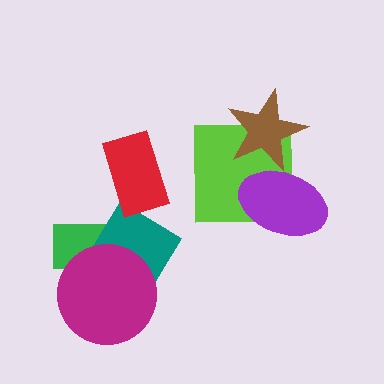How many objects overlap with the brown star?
2 objects overlap with the brown star.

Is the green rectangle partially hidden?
Yes, it is partially covered by another shape.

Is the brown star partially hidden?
Yes, it is partially covered by another shape.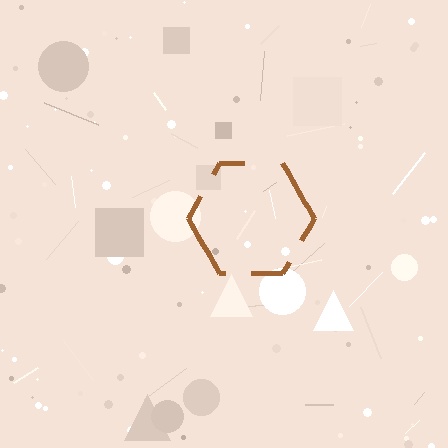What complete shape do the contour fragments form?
The contour fragments form a hexagon.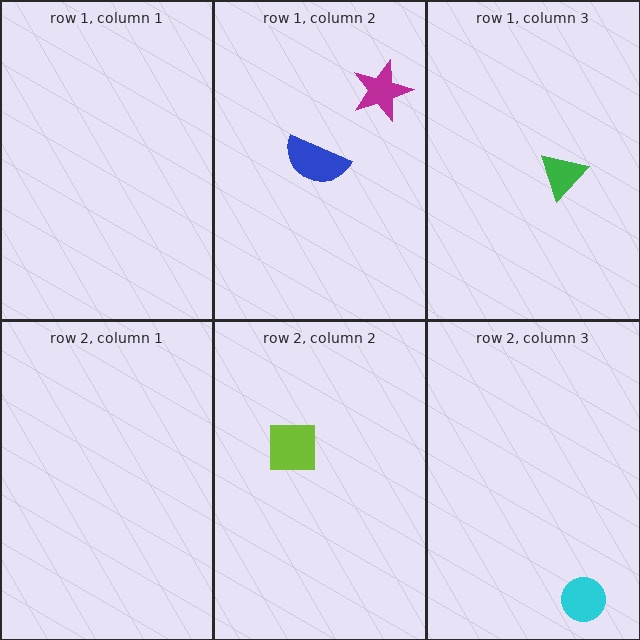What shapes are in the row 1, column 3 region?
The green triangle.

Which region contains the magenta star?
The row 1, column 2 region.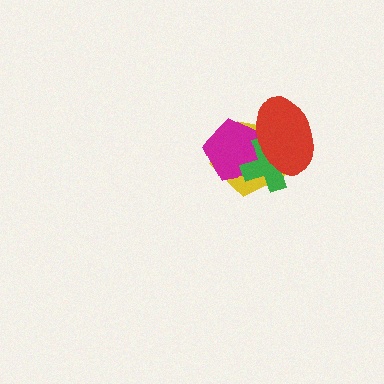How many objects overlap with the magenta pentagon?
3 objects overlap with the magenta pentagon.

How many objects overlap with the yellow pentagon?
3 objects overlap with the yellow pentagon.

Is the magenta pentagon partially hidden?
Yes, it is partially covered by another shape.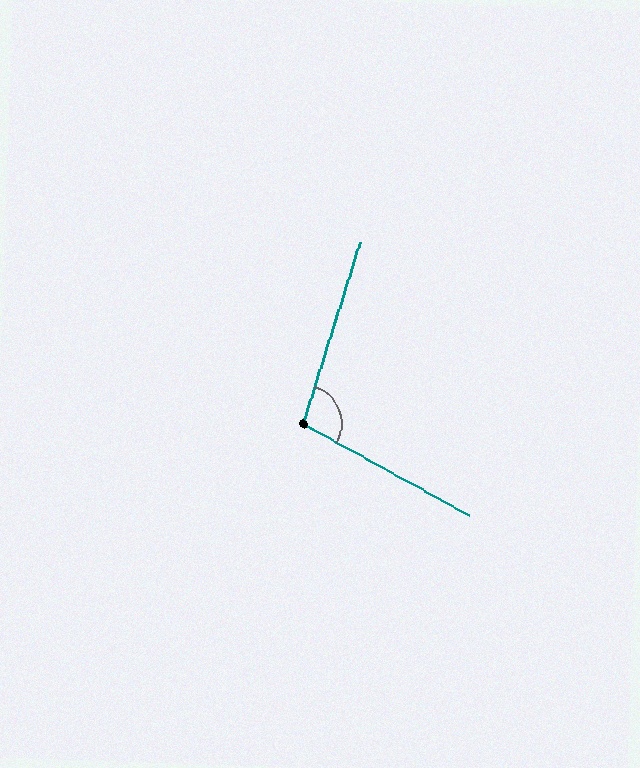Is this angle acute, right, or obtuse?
It is obtuse.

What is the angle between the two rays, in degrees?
Approximately 102 degrees.